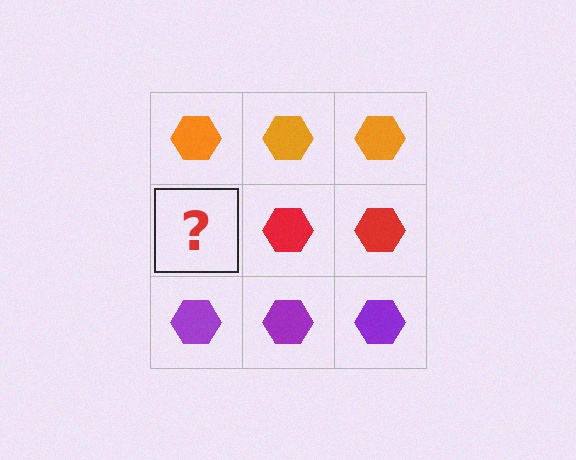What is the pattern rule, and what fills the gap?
The rule is that each row has a consistent color. The gap should be filled with a red hexagon.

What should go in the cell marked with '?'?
The missing cell should contain a red hexagon.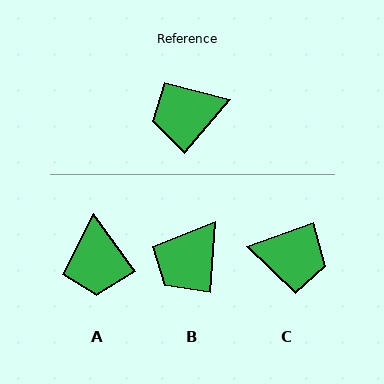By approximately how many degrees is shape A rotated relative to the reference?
Approximately 77 degrees counter-clockwise.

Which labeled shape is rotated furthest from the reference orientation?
C, about 151 degrees away.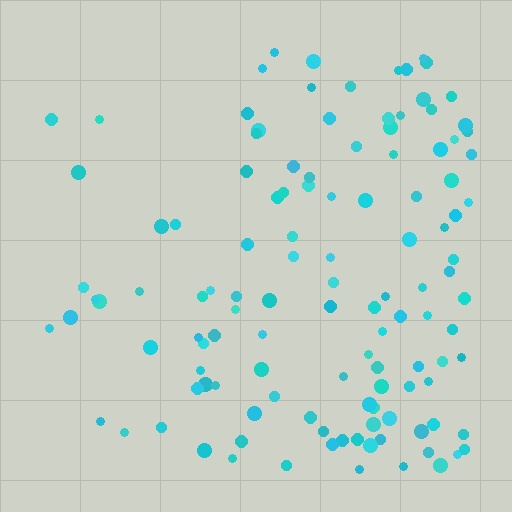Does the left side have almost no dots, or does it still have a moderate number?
Still a moderate number, just noticeably fewer than the right.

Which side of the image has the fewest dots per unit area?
The left.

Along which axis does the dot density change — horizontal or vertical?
Horizontal.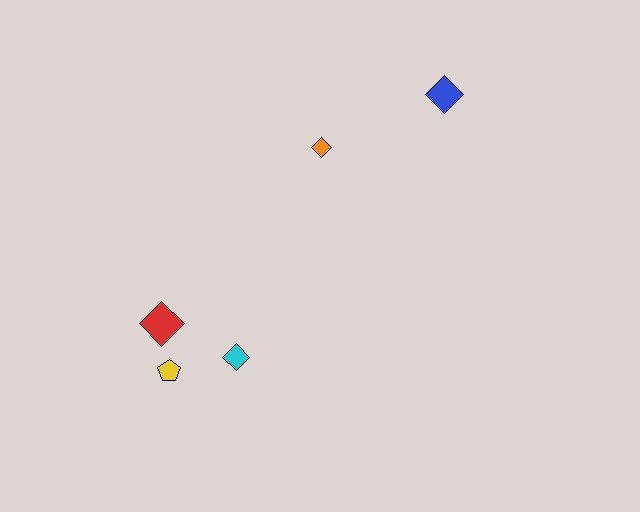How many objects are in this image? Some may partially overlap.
There are 5 objects.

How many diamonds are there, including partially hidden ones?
There are 4 diamonds.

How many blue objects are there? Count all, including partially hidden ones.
There is 1 blue object.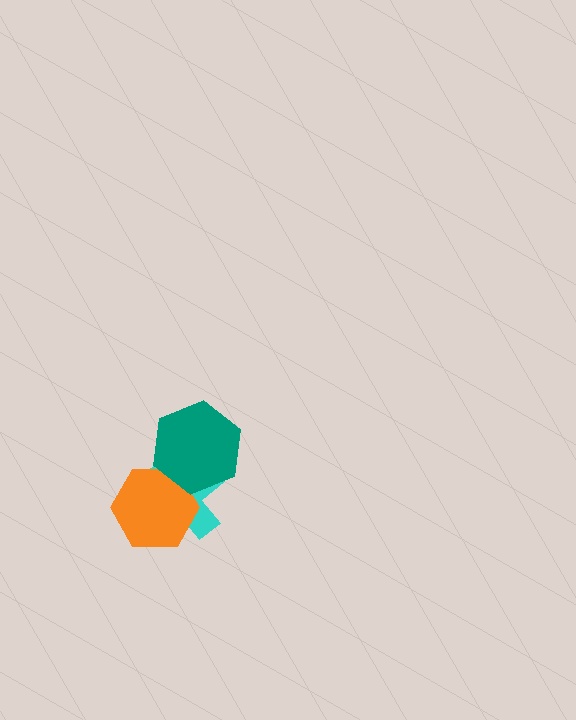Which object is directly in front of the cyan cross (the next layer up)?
The orange hexagon is directly in front of the cyan cross.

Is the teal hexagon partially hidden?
No, no other shape covers it.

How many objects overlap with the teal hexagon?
2 objects overlap with the teal hexagon.